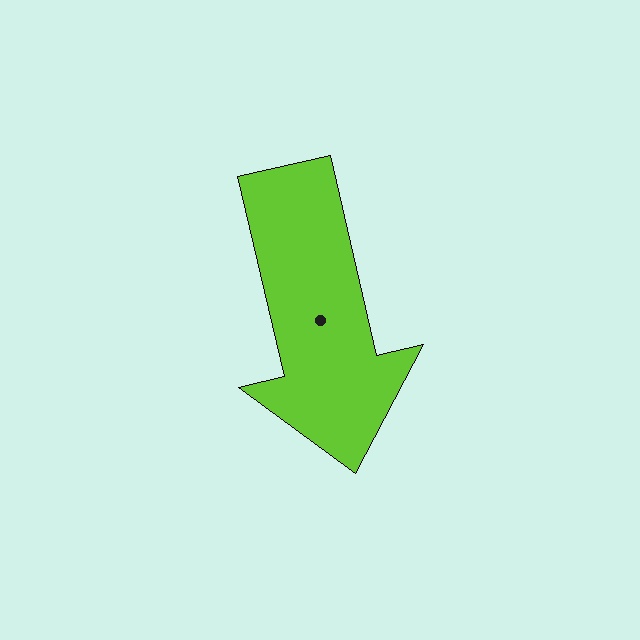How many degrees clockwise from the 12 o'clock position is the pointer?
Approximately 167 degrees.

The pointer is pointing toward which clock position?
Roughly 6 o'clock.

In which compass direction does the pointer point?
South.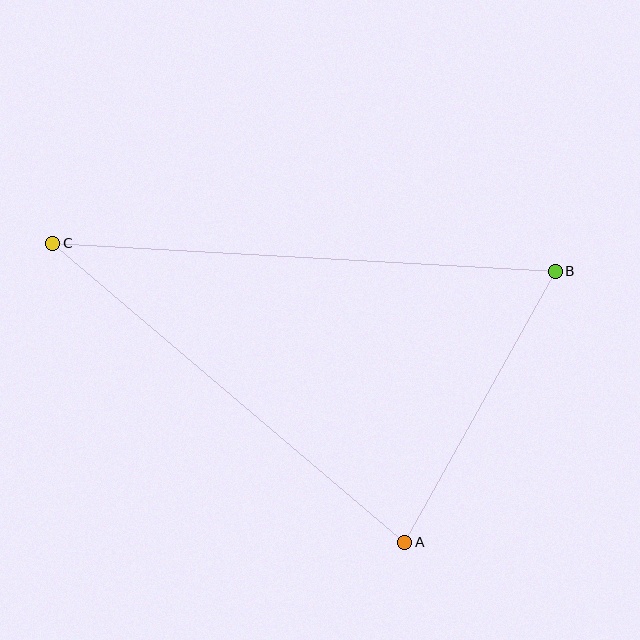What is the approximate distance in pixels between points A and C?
The distance between A and C is approximately 462 pixels.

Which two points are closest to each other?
Points A and B are closest to each other.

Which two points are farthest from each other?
Points B and C are farthest from each other.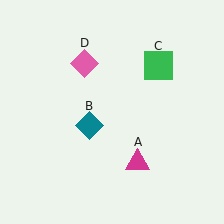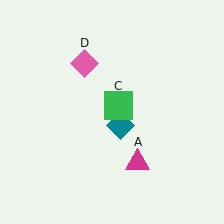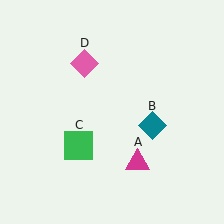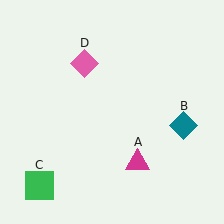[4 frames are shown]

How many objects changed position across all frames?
2 objects changed position: teal diamond (object B), green square (object C).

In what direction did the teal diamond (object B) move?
The teal diamond (object B) moved right.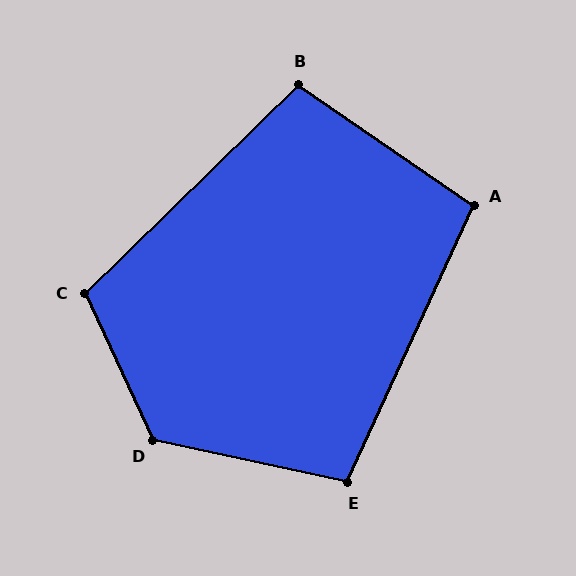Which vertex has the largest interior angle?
D, at approximately 127 degrees.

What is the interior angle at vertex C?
Approximately 109 degrees (obtuse).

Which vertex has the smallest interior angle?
A, at approximately 100 degrees.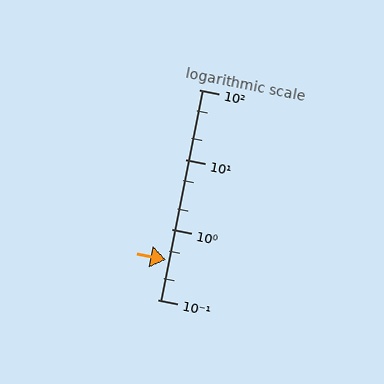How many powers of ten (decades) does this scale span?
The scale spans 3 decades, from 0.1 to 100.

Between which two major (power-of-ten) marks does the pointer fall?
The pointer is between 0.1 and 1.